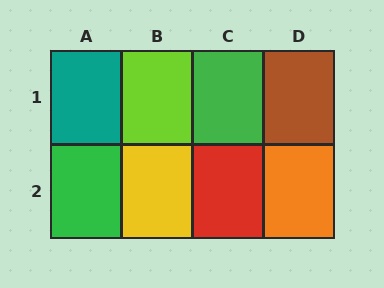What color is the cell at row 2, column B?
Yellow.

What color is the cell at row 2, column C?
Red.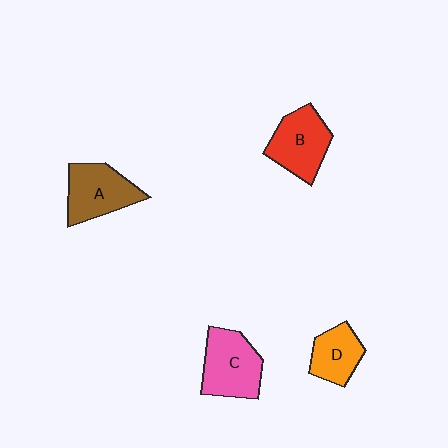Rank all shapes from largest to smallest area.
From largest to smallest: C (pink), A (brown), B (red), D (orange).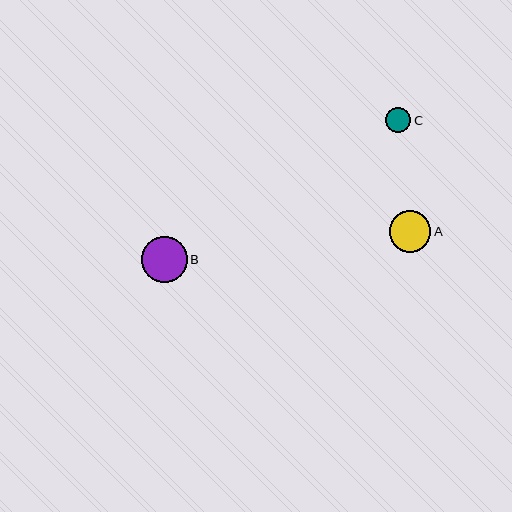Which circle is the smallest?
Circle C is the smallest with a size of approximately 25 pixels.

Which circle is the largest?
Circle B is the largest with a size of approximately 46 pixels.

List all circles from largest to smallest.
From largest to smallest: B, A, C.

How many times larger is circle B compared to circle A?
Circle B is approximately 1.1 times the size of circle A.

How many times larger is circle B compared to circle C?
Circle B is approximately 1.8 times the size of circle C.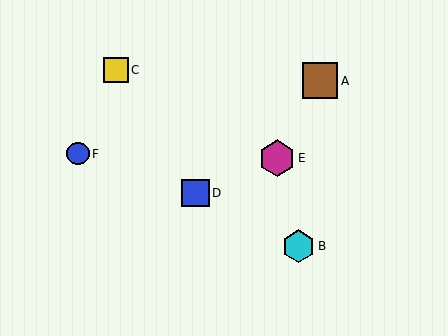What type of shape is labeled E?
Shape E is a magenta hexagon.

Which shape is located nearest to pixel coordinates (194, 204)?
The blue square (labeled D) at (195, 193) is nearest to that location.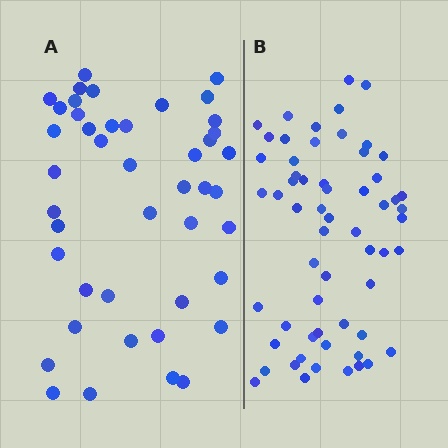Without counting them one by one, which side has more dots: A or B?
Region B (the right region) has more dots.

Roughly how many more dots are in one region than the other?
Region B has approximately 15 more dots than region A.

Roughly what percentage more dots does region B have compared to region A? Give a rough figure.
About 35% more.